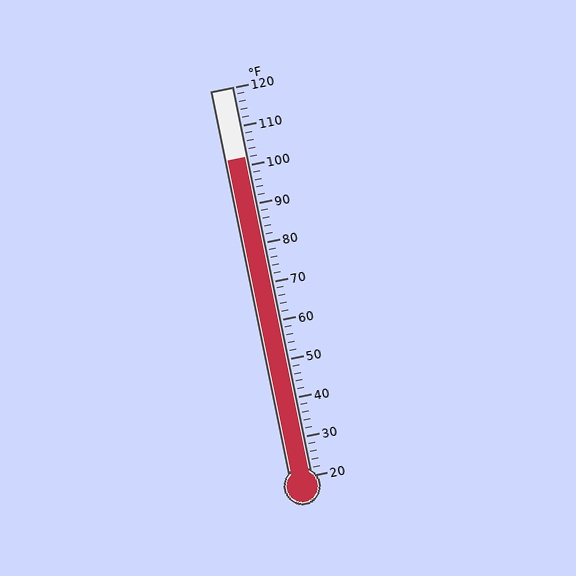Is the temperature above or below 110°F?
The temperature is below 110°F.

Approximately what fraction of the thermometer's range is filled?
The thermometer is filled to approximately 80% of its range.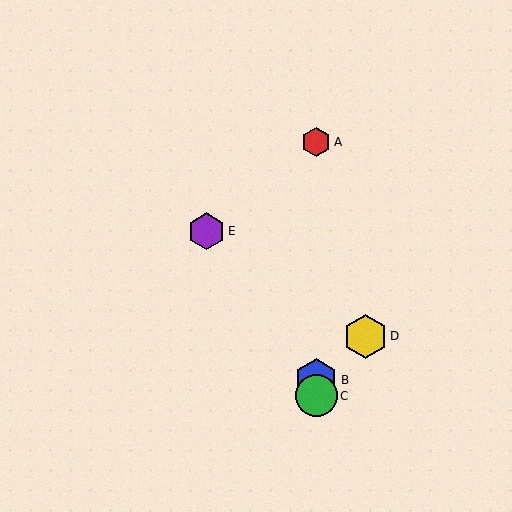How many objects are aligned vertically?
3 objects (A, B, C) are aligned vertically.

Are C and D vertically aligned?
No, C is at x≈316 and D is at x≈366.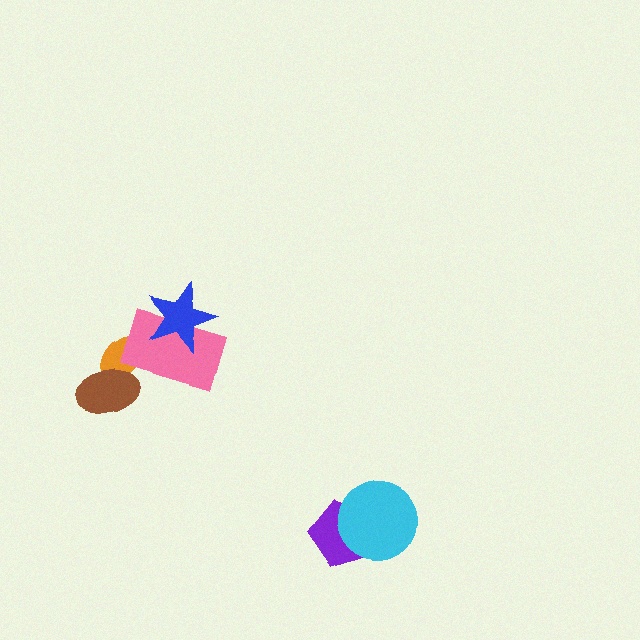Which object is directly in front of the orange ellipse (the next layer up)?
The brown ellipse is directly in front of the orange ellipse.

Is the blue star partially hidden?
No, no other shape covers it.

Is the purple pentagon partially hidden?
Yes, it is partially covered by another shape.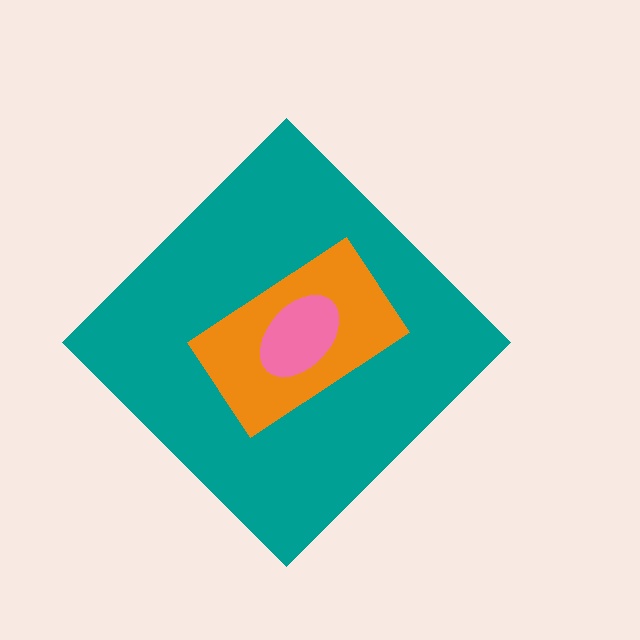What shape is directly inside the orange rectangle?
The pink ellipse.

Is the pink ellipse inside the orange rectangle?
Yes.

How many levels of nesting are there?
3.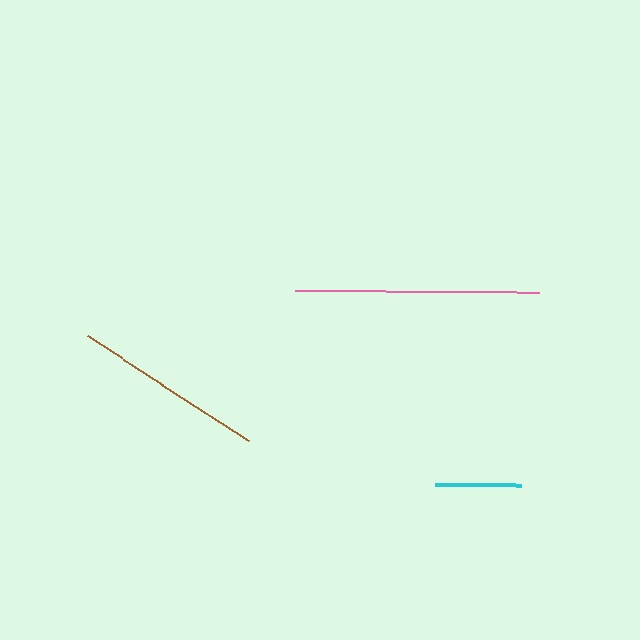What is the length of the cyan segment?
The cyan segment is approximately 85 pixels long.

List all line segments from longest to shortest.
From longest to shortest: pink, brown, cyan.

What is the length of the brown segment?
The brown segment is approximately 193 pixels long.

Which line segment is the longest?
The pink line is the longest at approximately 244 pixels.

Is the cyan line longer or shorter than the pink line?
The pink line is longer than the cyan line.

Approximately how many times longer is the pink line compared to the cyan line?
The pink line is approximately 2.9 times the length of the cyan line.